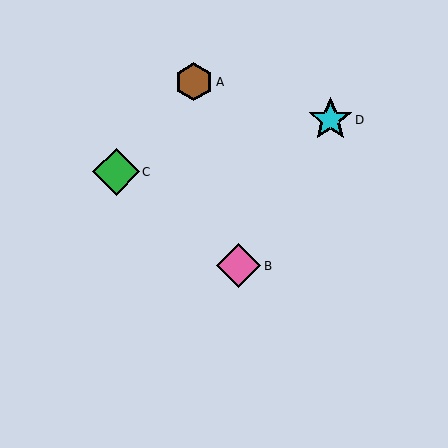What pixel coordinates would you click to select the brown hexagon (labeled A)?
Click at (194, 82) to select the brown hexagon A.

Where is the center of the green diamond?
The center of the green diamond is at (116, 172).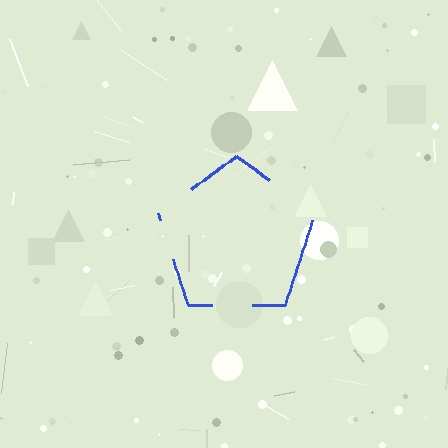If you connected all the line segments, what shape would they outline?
They would outline a pentagon.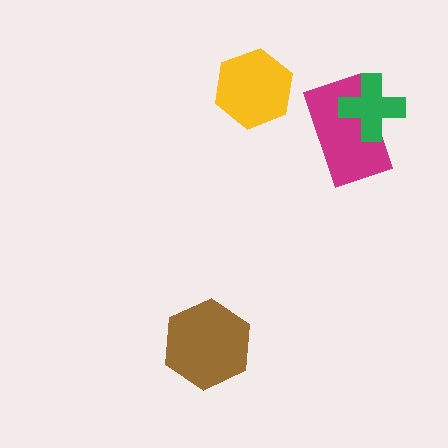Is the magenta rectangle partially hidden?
Yes, it is partially covered by another shape.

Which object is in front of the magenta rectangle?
The green cross is in front of the magenta rectangle.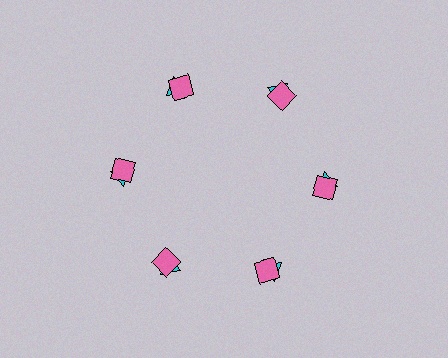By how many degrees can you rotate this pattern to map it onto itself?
The pattern maps onto itself every 60 degrees of rotation.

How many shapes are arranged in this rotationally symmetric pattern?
There are 12 shapes, arranged in 6 groups of 2.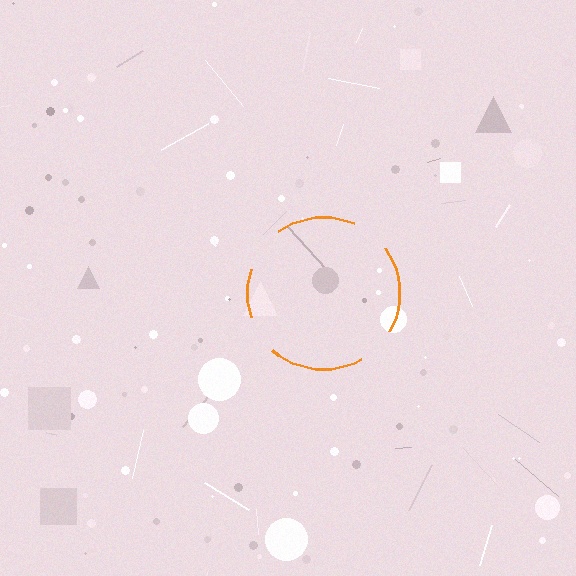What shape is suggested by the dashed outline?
The dashed outline suggests a circle.